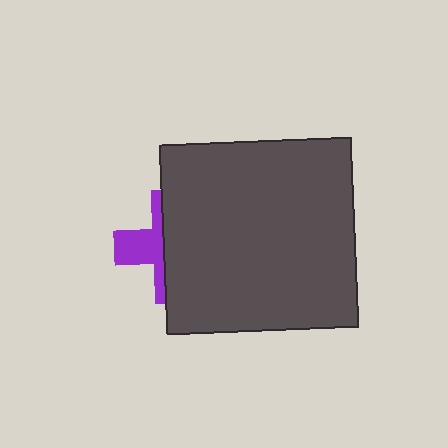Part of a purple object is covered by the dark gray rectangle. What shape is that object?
It is a cross.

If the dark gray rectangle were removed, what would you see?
You would see the complete purple cross.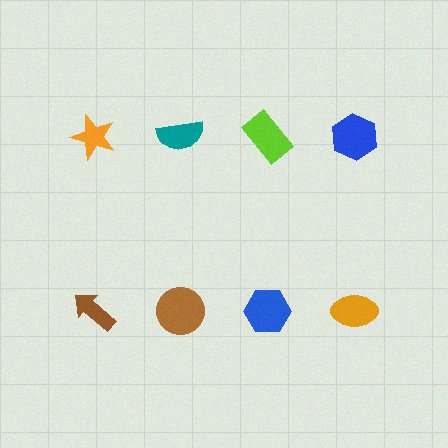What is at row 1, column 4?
A blue hexagon.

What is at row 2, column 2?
A brown circle.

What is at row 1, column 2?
A teal semicircle.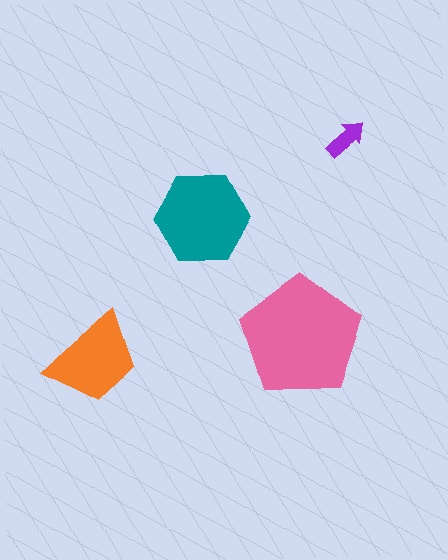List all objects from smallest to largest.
The purple arrow, the orange trapezoid, the teal hexagon, the pink pentagon.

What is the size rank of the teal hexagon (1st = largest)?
2nd.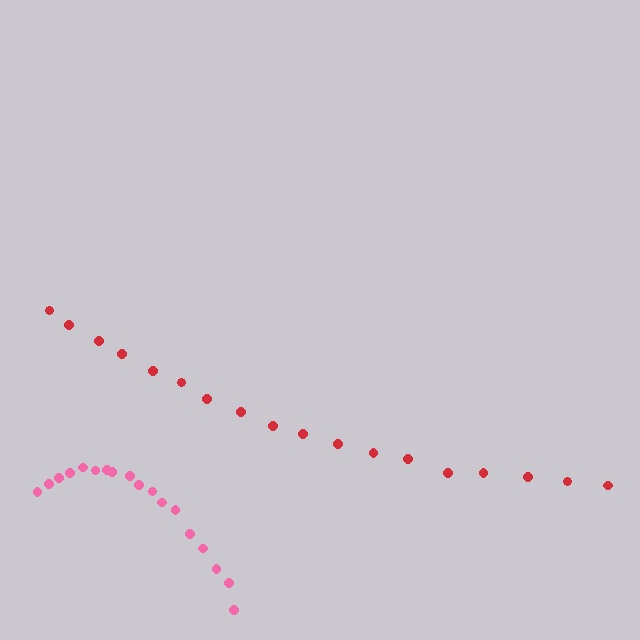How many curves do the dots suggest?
There are 2 distinct paths.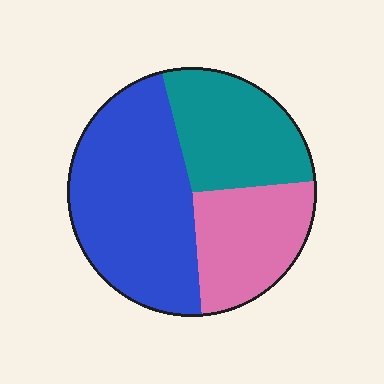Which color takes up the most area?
Blue, at roughly 45%.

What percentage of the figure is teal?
Teal covers 28% of the figure.